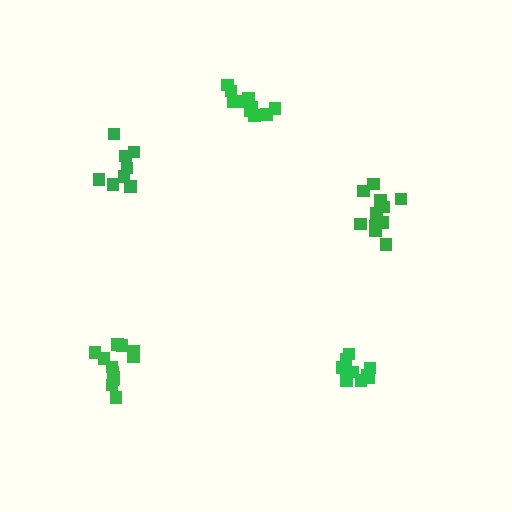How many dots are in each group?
Group 1: 8 dots, Group 2: 12 dots, Group 3: 10 dots, Group 4: 13 dots, Group 5: 10 dots (53 total).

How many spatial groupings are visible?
There are 5 spatial groupings.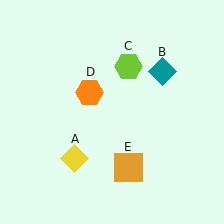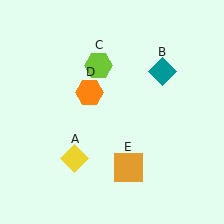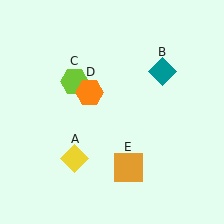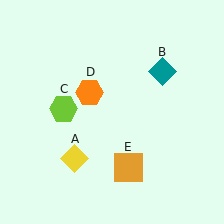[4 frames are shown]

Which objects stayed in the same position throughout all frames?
Yellow diamond (object A) and teal diamond (object B) and orange hexagon (object D) and orange square (object E) remained stationary.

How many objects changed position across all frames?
1 object changed position: lime hexagon (object C).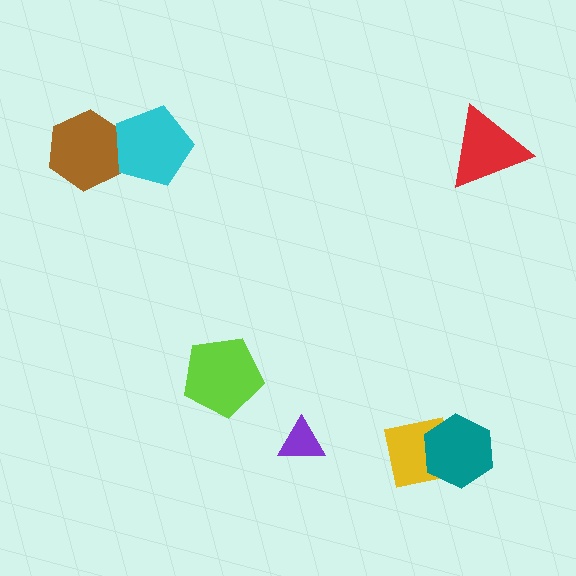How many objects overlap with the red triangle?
0 objects overlap with the red triangle.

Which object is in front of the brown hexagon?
The cyan pentagon is in front of the brown hexagon.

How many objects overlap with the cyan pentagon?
1 object overlaps with the cyan pentagon.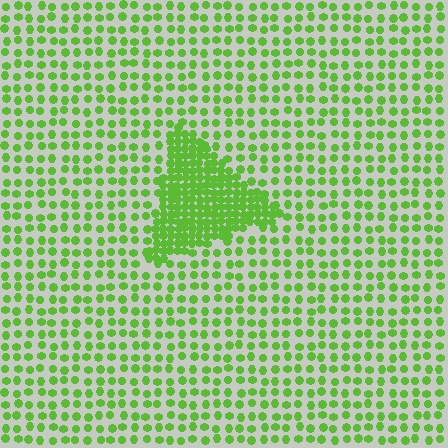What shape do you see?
I see a triangle.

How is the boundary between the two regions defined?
The boundary is defined by a change in element density (approximately 2.6x ratio). All elements are the same color, size, and shape.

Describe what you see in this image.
The image contains small lime elements arranged at two different densities. A triangle-shaped region is visible where the elements are more densely packed than the surrounding area.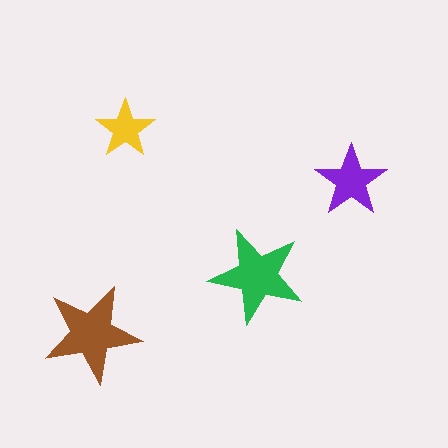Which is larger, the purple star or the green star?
The green one.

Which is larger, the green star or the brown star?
The brown one.